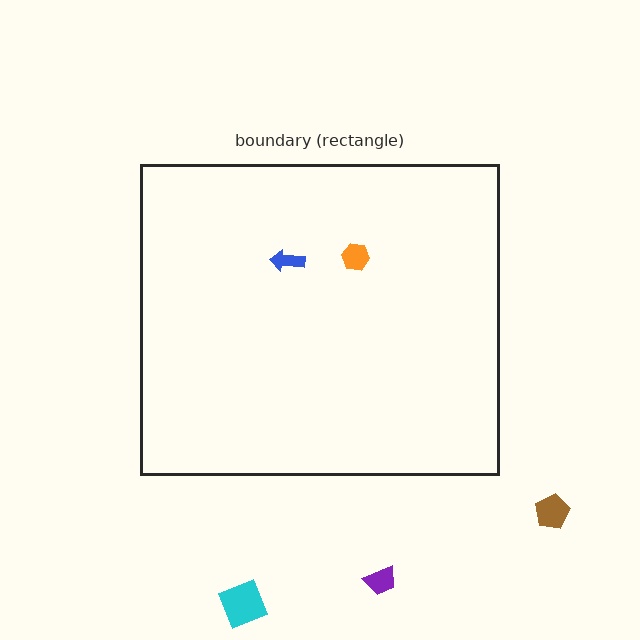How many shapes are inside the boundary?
2 inside, 3 outside.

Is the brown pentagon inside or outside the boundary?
Outside.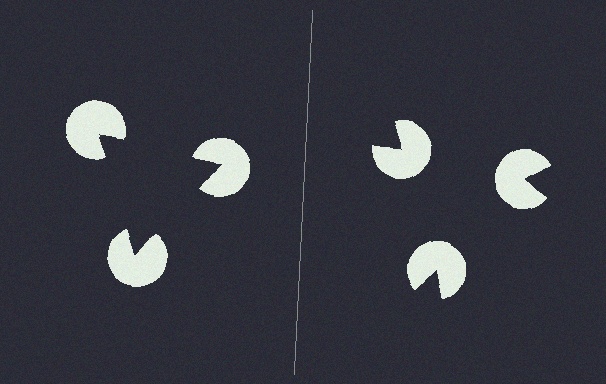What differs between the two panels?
The pac-man discs are positioned identically on both sides; only the wedge orientations differ. On the left they align to a triangle; on the right they are misaligned.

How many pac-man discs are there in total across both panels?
6 — 3 on each side.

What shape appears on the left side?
An illusory triangle.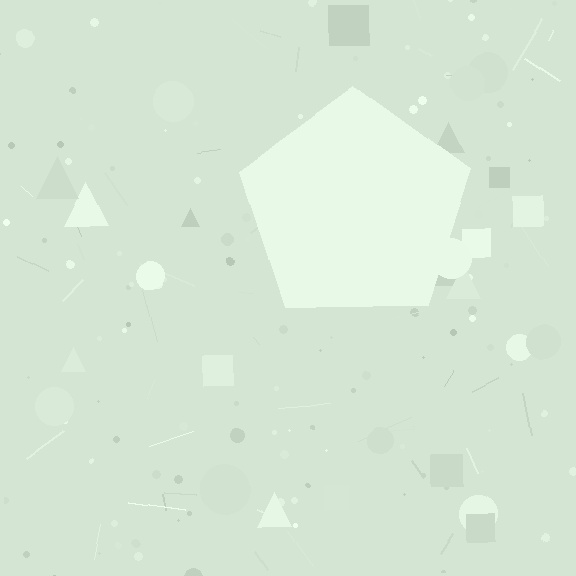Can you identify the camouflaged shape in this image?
The camouflaged shape is a pentagon.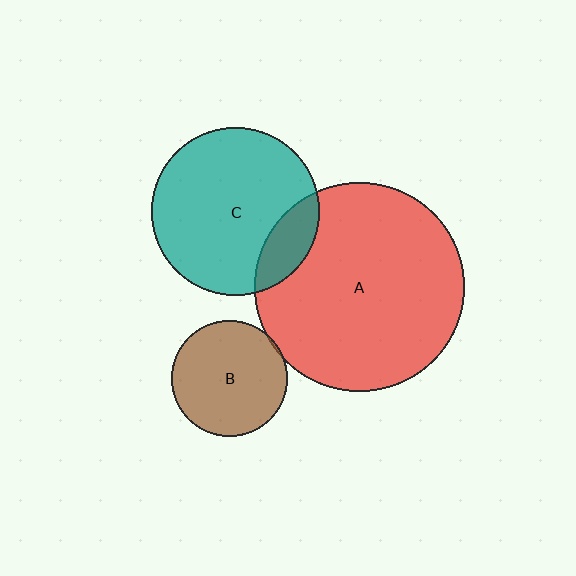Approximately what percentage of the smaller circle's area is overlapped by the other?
Approximately 15%.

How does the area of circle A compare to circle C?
Approximately 1.6 times.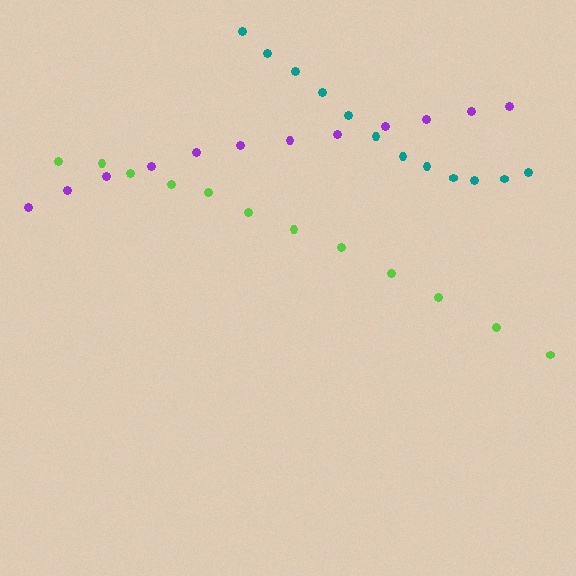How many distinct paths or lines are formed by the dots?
There are 3 distinct paths.